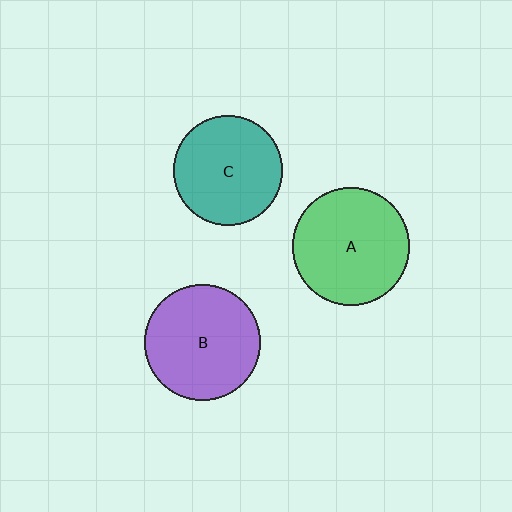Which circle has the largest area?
Circle A (green).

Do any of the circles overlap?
No, none of the circles overlap.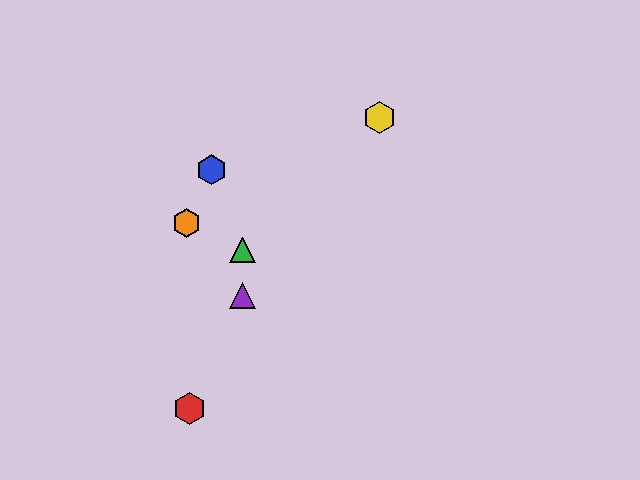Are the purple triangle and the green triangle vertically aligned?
Yes, both are at x≈242.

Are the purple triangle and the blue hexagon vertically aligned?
No, the purple triangle is at x≈242 and the blue hexagon is at x≈212.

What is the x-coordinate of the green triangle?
The green triangle is at x≈242.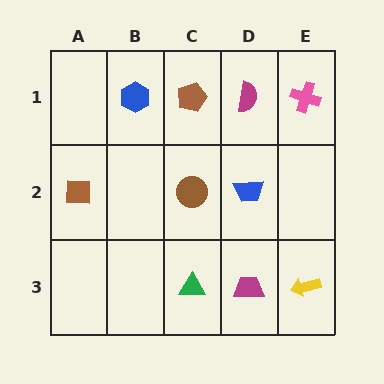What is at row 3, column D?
A magenta trapezoid.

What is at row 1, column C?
A brown pentagon.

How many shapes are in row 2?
3 shapes.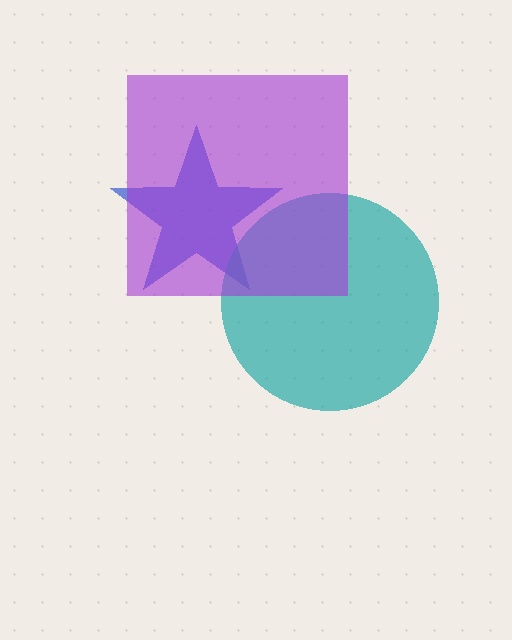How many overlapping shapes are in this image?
There are 3 overlapping shapes in the image.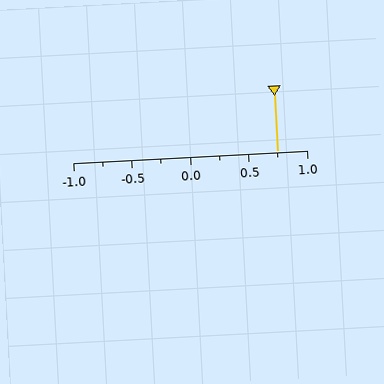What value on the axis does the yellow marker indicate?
The marker indicates approximately 0.75.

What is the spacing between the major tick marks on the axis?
The major ticks are spaced 0.5 apart.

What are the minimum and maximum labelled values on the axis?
The axis runs from -1.0 to 1.0.